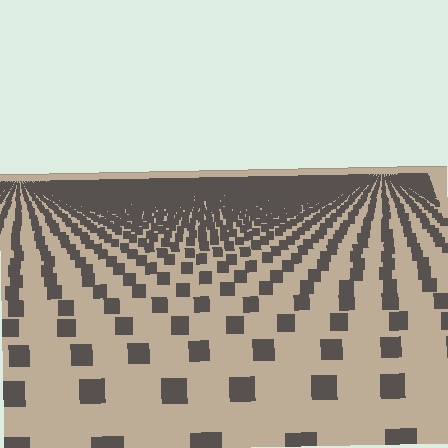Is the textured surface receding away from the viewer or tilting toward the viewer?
The surface is receding away from the viewer. Texture elements get smaller and denser toward the top.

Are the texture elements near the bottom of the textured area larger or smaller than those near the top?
Larger. Near the bottom, elements are closer to the viewer and appear at a bigger on-screen size.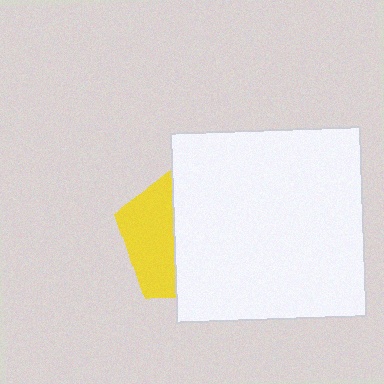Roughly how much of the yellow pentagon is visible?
A small part of it is visible (roughly 36%).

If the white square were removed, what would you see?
You would see the complete yellow pentagon.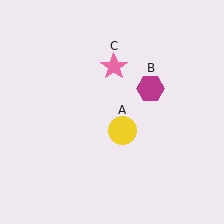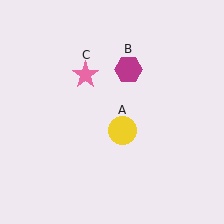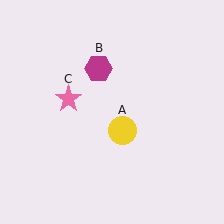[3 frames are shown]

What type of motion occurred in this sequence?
The magenta hexagon (object B), pink star (object C) rotated counterclockwise around the center of the scene.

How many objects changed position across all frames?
2 objects changed position: magenta hexagon (object B), pink star (object C).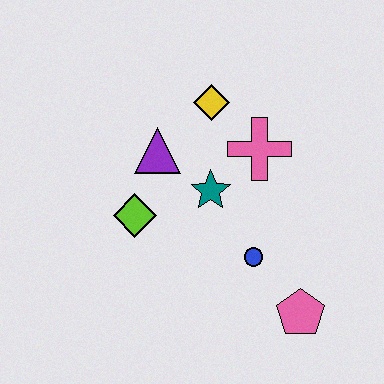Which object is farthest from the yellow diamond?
The pink pentagon is farthest from the yellow diamond.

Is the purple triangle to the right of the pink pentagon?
No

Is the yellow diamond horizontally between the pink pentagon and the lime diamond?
Yes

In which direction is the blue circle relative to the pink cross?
The blue circle is below the pink cross.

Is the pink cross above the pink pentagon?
Yes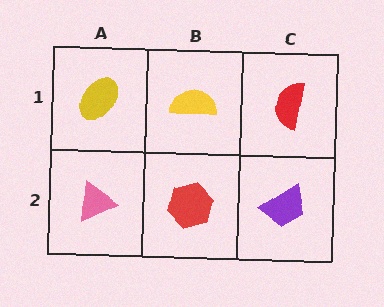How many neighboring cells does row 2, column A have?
2.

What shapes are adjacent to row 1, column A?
A pink triangle (row 2, column A), a yellow semicircle (row 1, column B).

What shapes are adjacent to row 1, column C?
A purple trapezoid (row 2, column C), a yellow semicircle (row 1, column B).